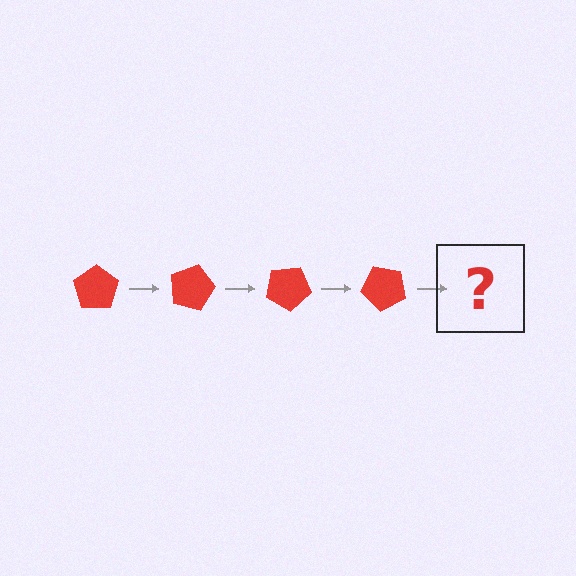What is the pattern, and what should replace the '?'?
The pattern is that the pentagon rotates 15 degrees each step. The '?' should be a red pentagon rotated 60 degrees.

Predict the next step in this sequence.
The next step is a red pentagon rotated 60 degrees.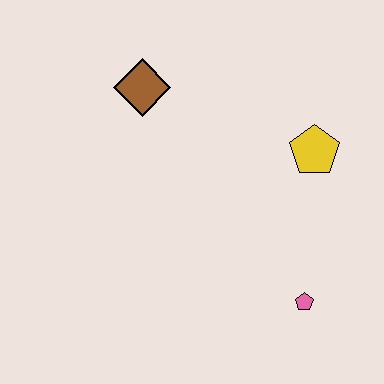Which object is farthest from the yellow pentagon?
The brown diamond is farthest from the yellow pentagon.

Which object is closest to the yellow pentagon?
The pink pentagon is closest to the yellow pentagon.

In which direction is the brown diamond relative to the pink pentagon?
The brown diamond is above the pink pentagon.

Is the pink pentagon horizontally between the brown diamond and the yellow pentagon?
Yes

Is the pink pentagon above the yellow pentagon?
No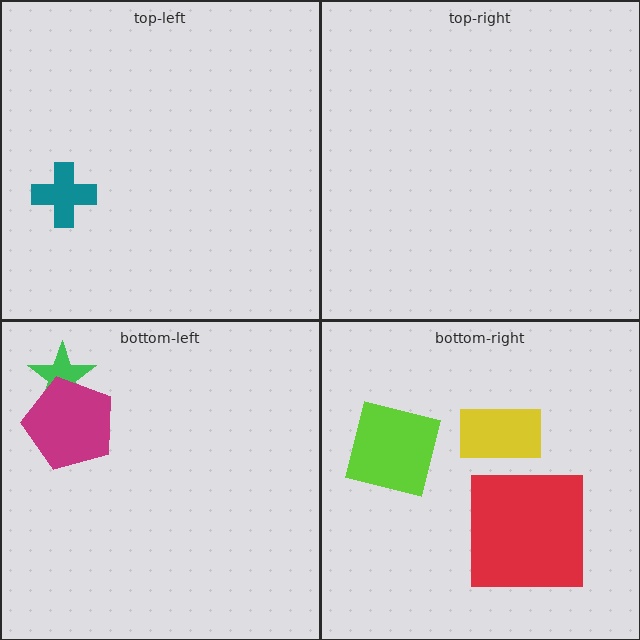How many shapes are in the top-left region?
1.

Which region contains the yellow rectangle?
The bottom-right region.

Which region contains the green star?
The bottom-left region.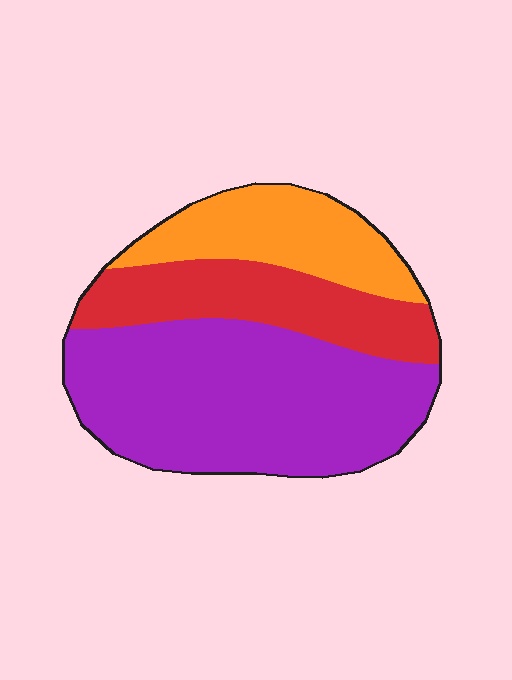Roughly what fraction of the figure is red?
Red covers about 25% of the figure.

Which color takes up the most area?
Purple, at roughly 55%.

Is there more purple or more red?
Purple.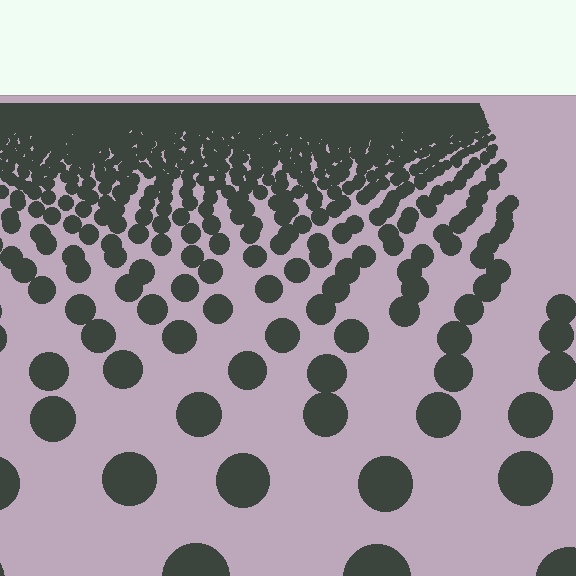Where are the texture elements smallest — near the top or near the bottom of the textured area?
Near the top.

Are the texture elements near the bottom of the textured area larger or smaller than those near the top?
Larger. Near the bottom, elements are closer to the viewer and appear at a bigger on-screen size.